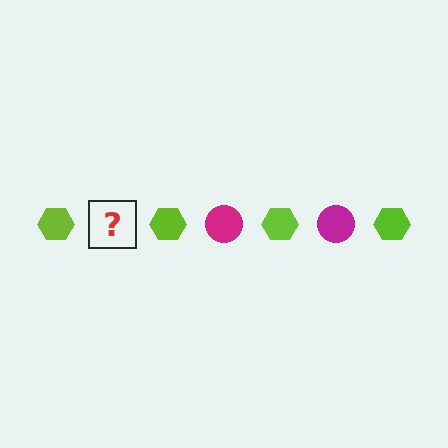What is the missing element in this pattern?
The missing element is a magenta circle.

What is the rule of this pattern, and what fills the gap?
The rule is that the pattern alternates between lime hexagon and magenta circle. The gap should be filled with a magenta circle.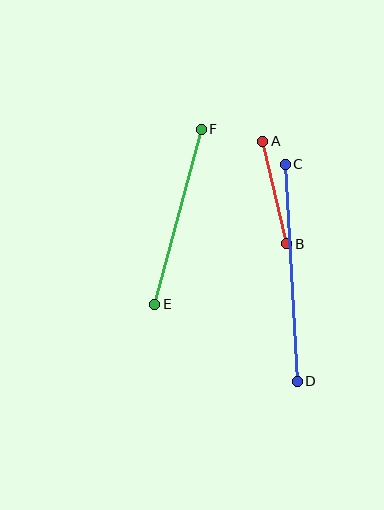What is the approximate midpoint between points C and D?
The midpoint is at approximately (291, 273) pixels.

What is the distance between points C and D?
The distance is approximately 218 pixels.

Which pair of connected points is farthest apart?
Points C and D are farthest apart.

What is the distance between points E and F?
The distance is approximately 181 pixels.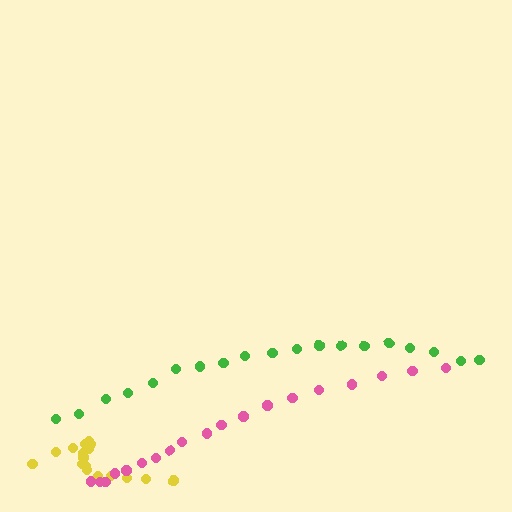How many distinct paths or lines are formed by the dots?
There are 3 distinct paths.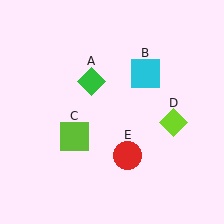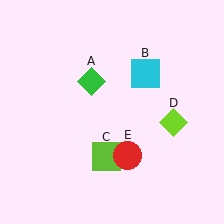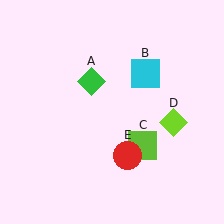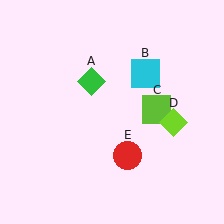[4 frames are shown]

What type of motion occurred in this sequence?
The lime square (object C) rotated counterclockwise around the center of the scene.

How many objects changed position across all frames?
1 object changed position: lime square (object C).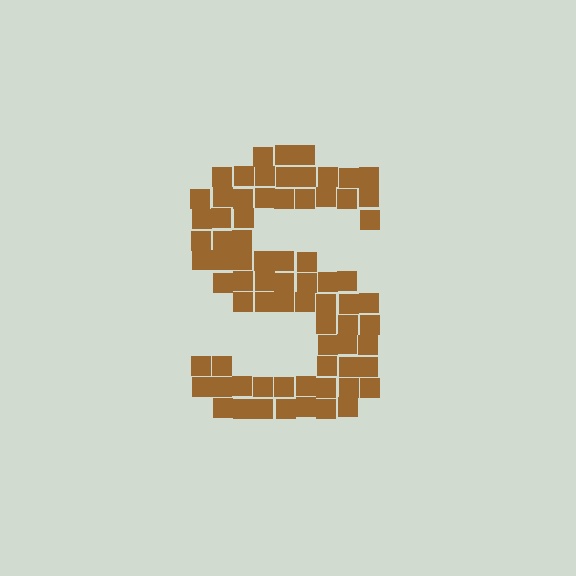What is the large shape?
The large shape is the letter S.